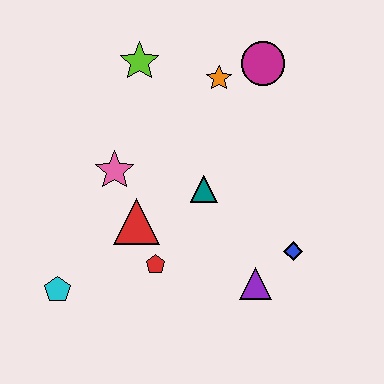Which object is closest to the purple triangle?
The blue diamond is closest to the purple triangle.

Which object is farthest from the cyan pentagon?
The magenta circle is farthest from the cyan pentagon.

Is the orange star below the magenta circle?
Yes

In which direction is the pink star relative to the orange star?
The pink star is to the left of the orange star.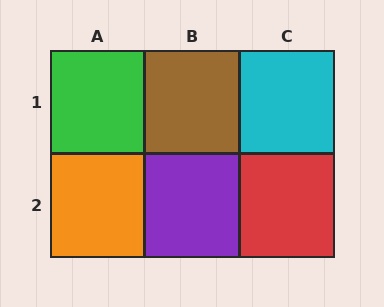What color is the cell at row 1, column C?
Cyan.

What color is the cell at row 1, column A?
Green.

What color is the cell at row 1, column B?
Brown.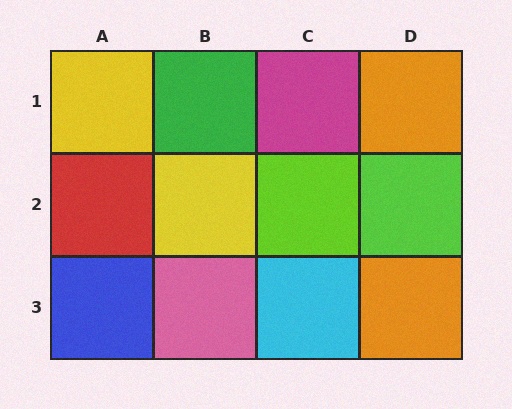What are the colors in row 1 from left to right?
Yellow, green, magenta, orange.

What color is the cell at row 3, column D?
Orange.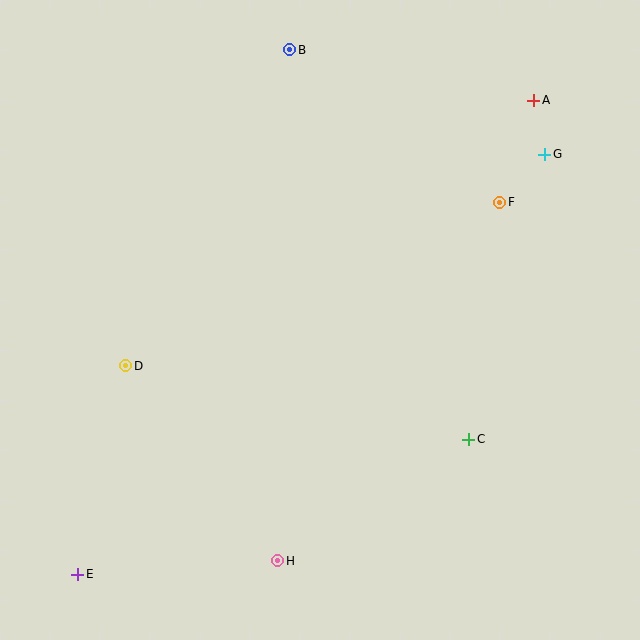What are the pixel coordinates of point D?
Point D is at (126, 366).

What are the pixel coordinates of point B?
Point B is at (290, 50).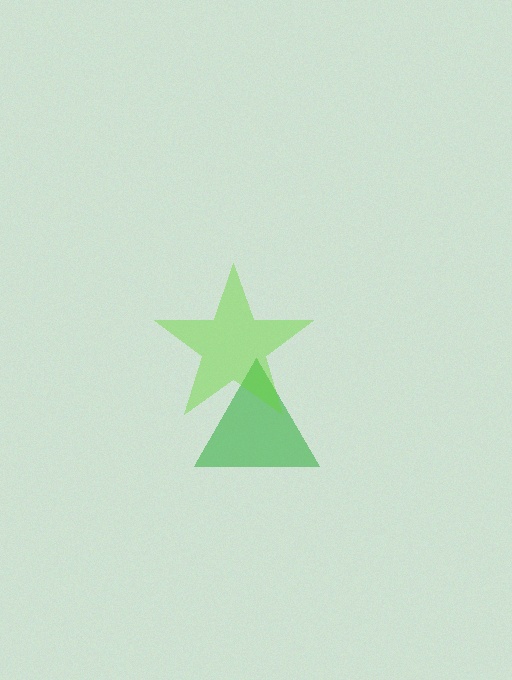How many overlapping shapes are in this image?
There are 2 overlapping shapes in the image.